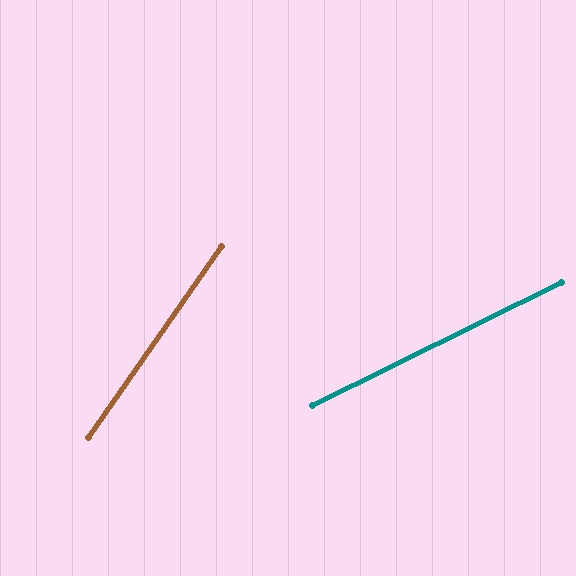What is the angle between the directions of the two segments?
Approximately 29 degrees.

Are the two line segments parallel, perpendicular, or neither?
Neither parallel nor perpendicular — they differ by about 29°.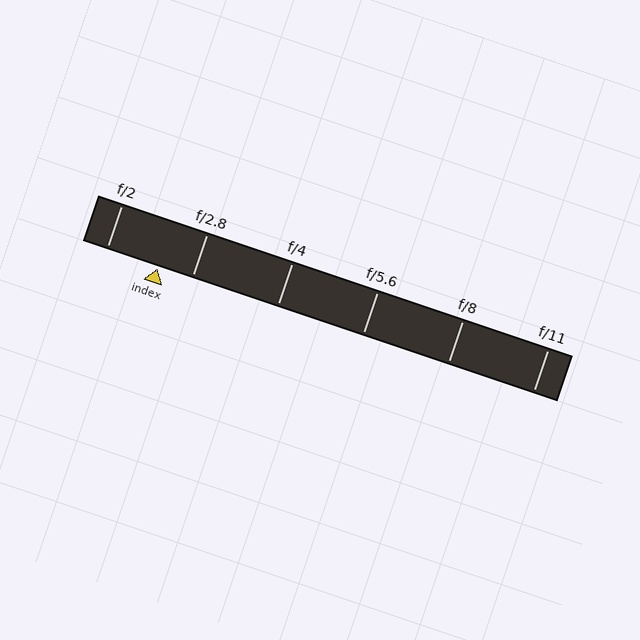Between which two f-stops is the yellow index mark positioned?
The index mark is between f/2 and f/2.8.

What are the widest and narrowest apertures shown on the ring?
The widest aperture shown is f/2 and the narrowest is f/11.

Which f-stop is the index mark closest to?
The index mark is closest to f/2.8.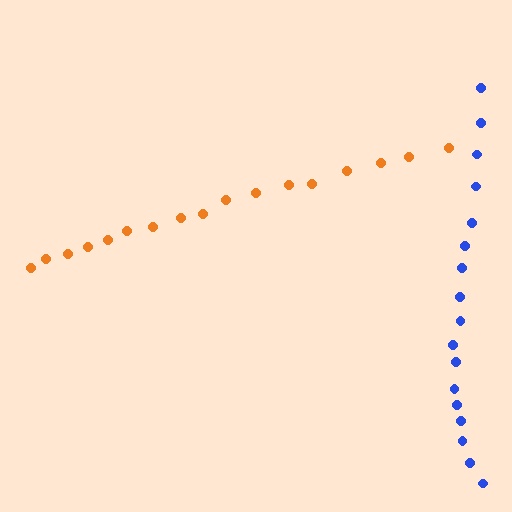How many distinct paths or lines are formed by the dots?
There are 2 distinct paths.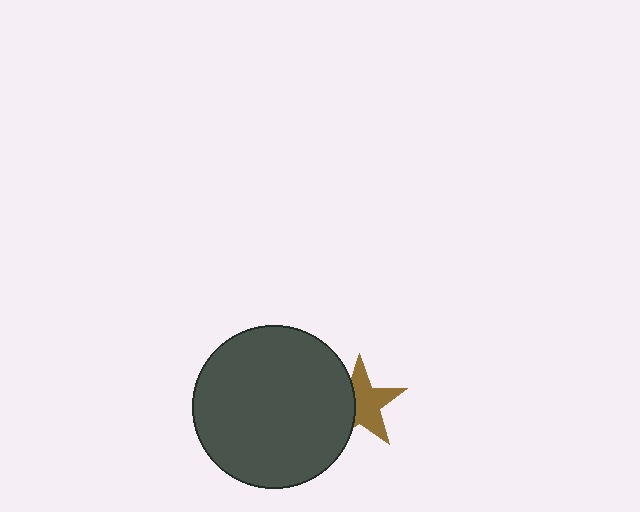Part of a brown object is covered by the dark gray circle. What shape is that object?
It is a star.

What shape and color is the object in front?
The object in front is a dark gray circle.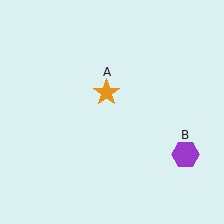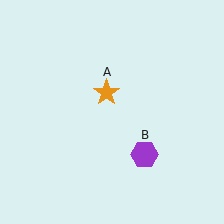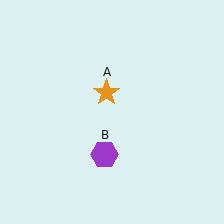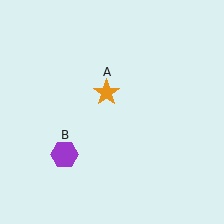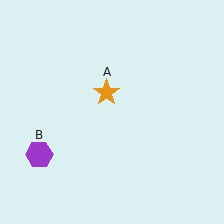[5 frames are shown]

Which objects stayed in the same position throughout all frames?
Orange star (object A) remained stationary.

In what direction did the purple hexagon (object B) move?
The purple hexagon (object B) moved left.